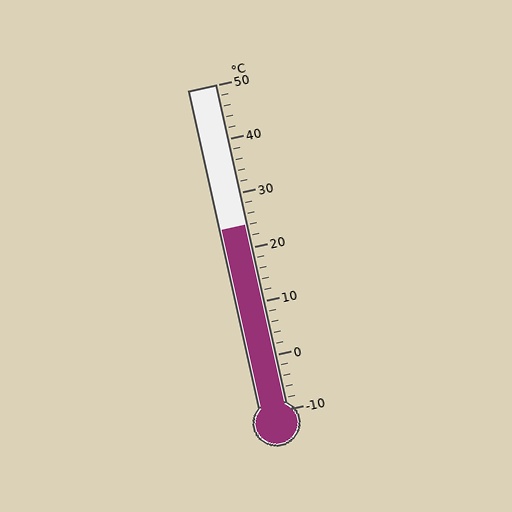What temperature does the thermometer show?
The thermometer shows approximately 24°C.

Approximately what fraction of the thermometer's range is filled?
The thermometer is filled to approximately 55% of its range.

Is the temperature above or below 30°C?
The temperature is below 30°C.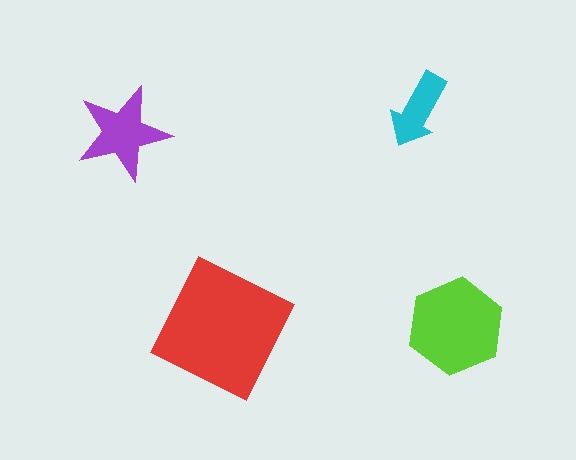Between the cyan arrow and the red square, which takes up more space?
The red square.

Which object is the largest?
The red square.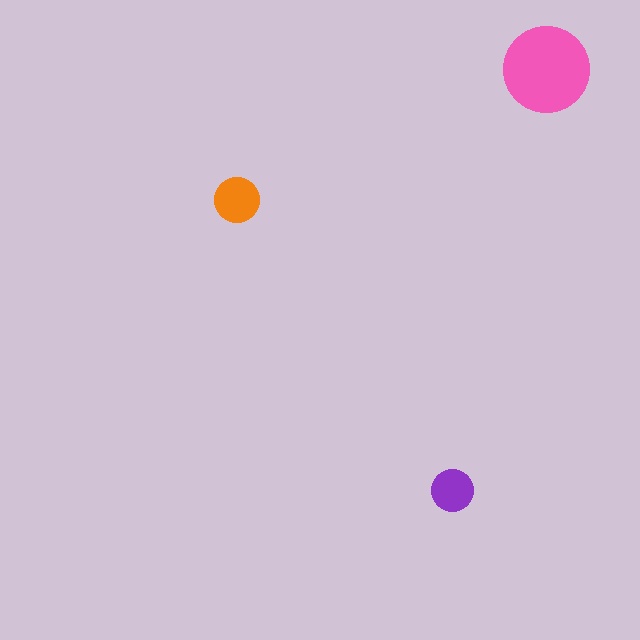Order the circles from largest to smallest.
the pink one, the orange one, the purple one.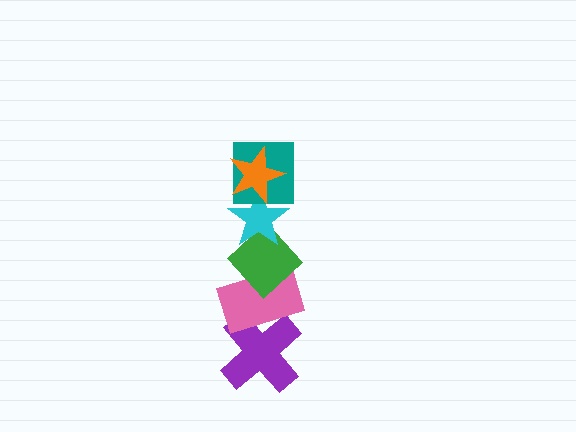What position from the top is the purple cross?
The purple cross is 6th from the top.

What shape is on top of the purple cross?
The pink rectangle is on top of the purple cross.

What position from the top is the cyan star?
The cyan star is 3rd from the top.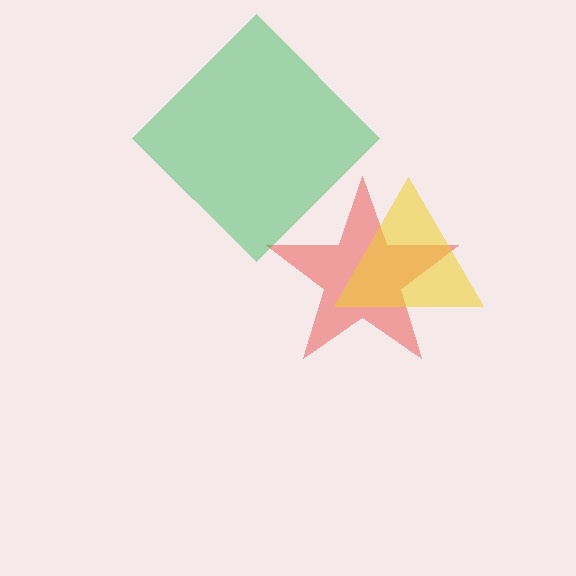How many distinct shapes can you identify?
There are 3 distinct shapes: a red star, a green diamond, a yellow triangle.